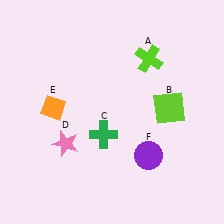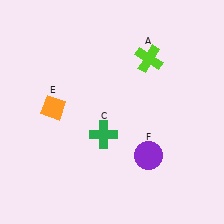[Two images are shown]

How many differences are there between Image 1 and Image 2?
There are 2 differences between the two images.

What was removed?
The lime square (B), the pink star (D) were removed in Image 2.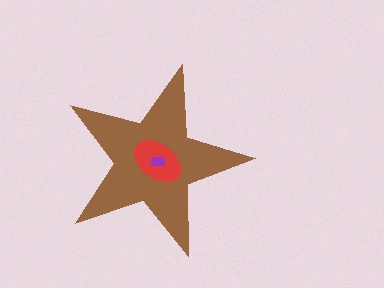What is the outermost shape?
The brown star.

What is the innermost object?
The purple rectangle.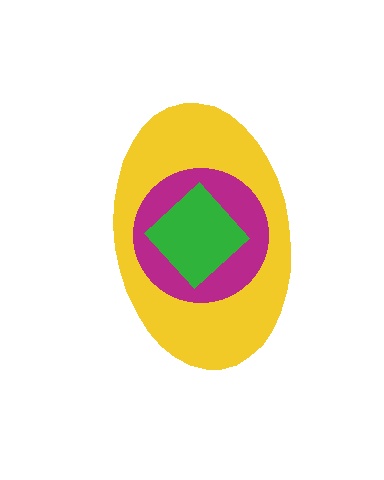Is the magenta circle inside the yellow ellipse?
Yes.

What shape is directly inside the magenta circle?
The green diamond.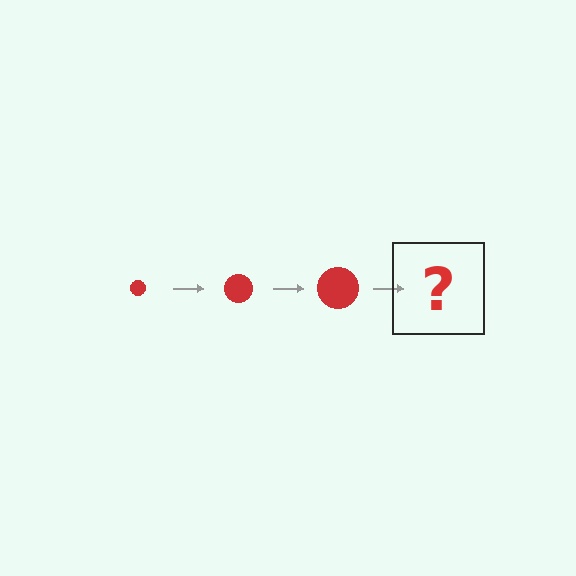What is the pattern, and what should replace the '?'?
The pattern is that the circle gets progressively larger each step. The '?' should be a red circle, larger than the previous one.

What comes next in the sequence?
The next element should be a red circle, larger than the previous one.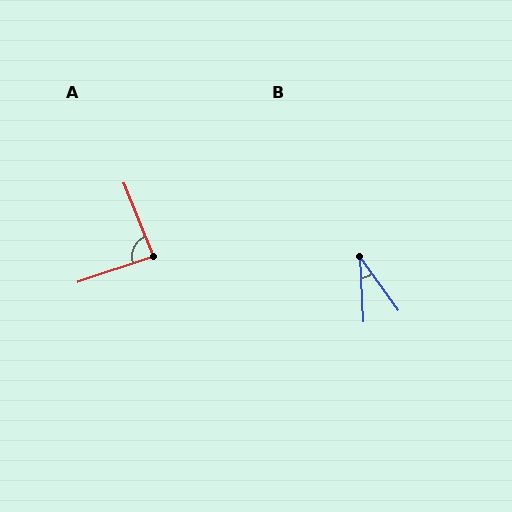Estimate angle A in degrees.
Approximately 87 degrees.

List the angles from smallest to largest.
B (33°), A (87°).